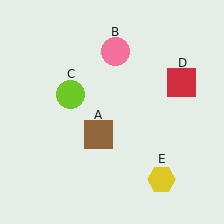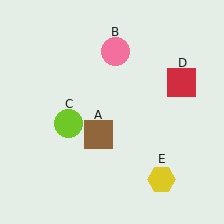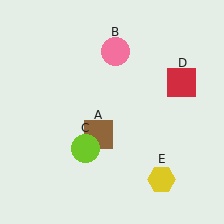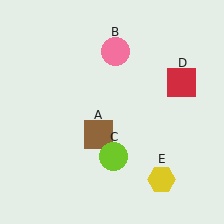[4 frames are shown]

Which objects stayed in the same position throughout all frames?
Brown square (object A) and pink circle (object B) and red square (object D) and yellow hexagon (object E) remained stationary.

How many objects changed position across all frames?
1 object changed position: lime circle (object C).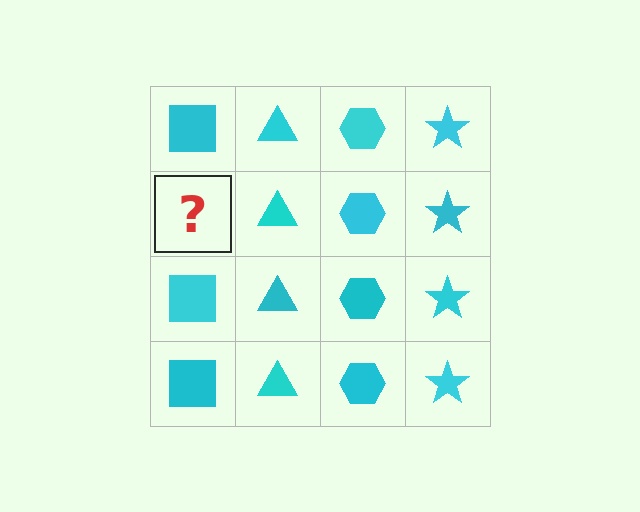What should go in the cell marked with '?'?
The missing cell should contain a cyan square.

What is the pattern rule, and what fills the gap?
The rule is that each column has a consistent shape. The gap should be filled with a cyan square.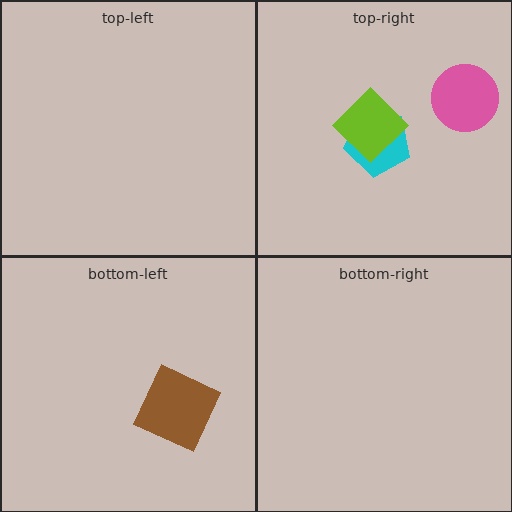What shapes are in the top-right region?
The cyan pentagon, the lime diamond, the pink circle.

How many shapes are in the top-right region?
3.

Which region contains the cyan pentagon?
The top-right region.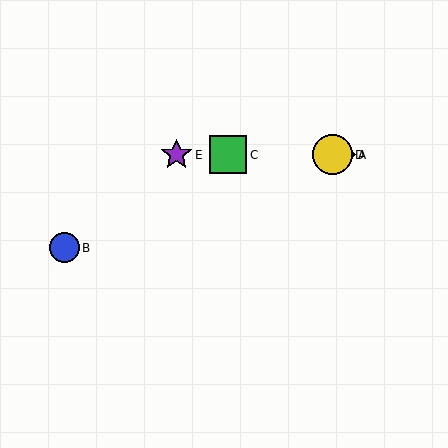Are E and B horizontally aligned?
No, E is at y≈155 and B is at y≈248.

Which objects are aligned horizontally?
Objects A, C, D, E are aligned horizontally.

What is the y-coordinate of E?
Object E is at y≈155.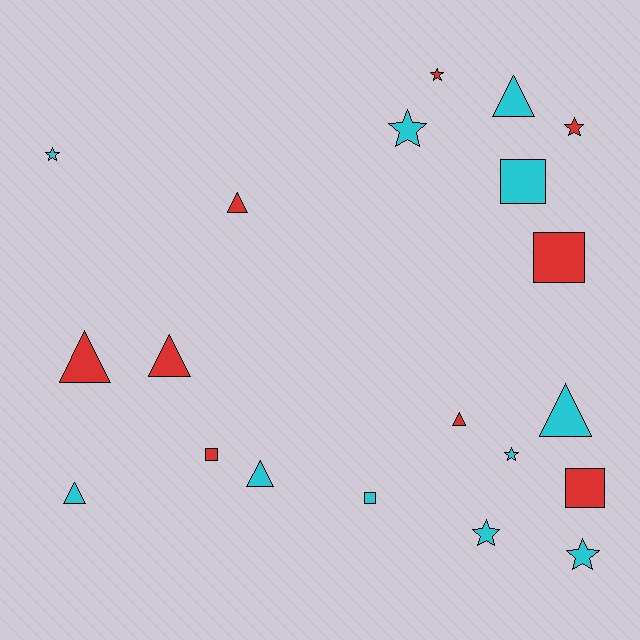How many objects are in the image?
There are 20 objects.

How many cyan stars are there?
There are 5 cyan stars.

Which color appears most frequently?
Cyan, with 11 objects.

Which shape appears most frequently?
Triangle, with 8 objects.